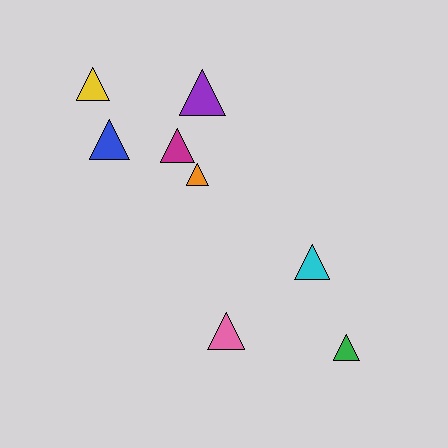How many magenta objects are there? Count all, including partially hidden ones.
There is 1 magenta object.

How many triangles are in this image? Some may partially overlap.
There are 8 triangles.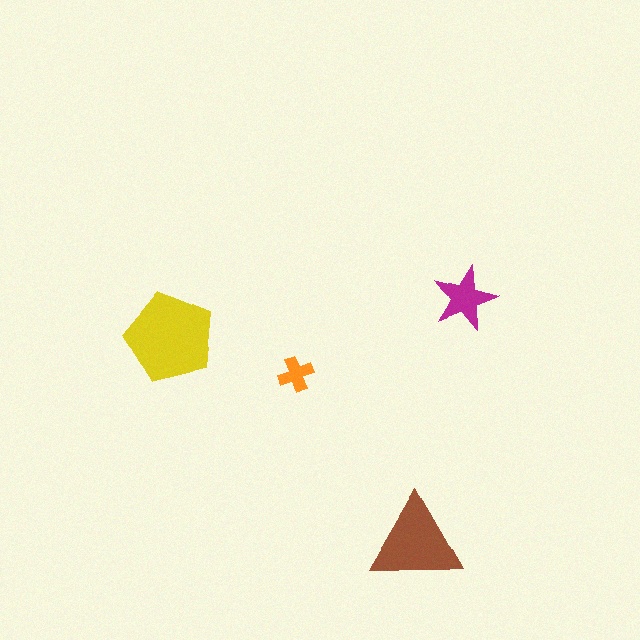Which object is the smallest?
The orange cross.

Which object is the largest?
The yellow pentagon.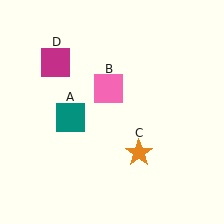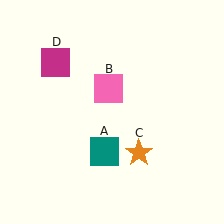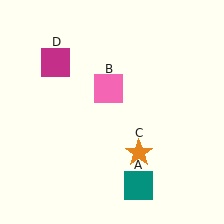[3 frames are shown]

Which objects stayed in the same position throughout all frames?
Pink square (object B) and orange star (object C) and magenta square (object D) remained stationary.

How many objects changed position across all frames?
1 object changed position: teal square (object A).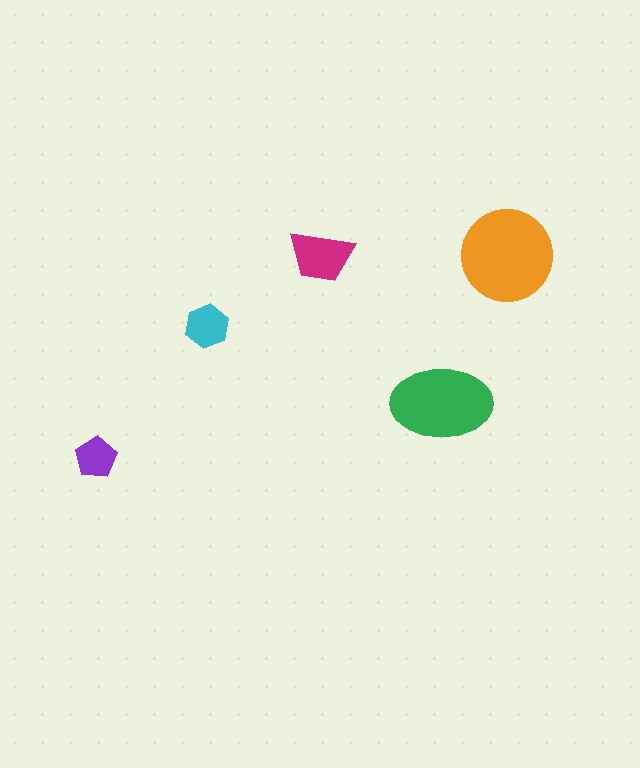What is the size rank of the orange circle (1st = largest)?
1st.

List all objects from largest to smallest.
The orange circle, the green ellipse, the magenta trapezoid, the cyan hexagon, the purple pentagon.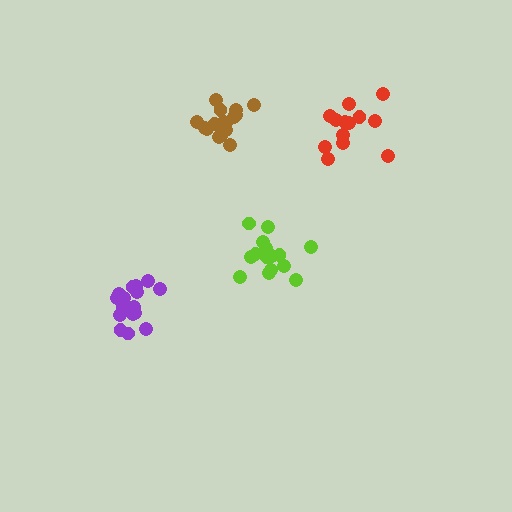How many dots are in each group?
Group 1: 16 dots, Group 2: 17 dots, Group 3: 17 dots, Group 4: 14 dots (64 total).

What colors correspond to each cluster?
The clusters are colored: lime, brown, purple, red.